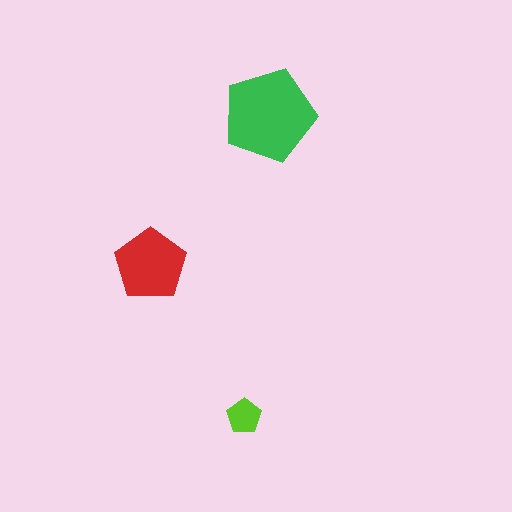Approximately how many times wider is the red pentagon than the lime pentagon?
About 2 times wider.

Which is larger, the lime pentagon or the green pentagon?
The green one.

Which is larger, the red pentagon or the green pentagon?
The green one.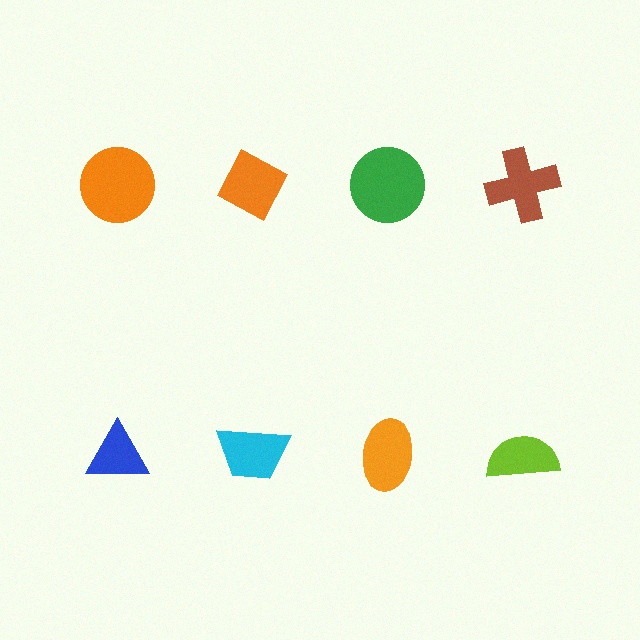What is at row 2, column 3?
An orange ellipse.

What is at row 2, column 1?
A blue triangle.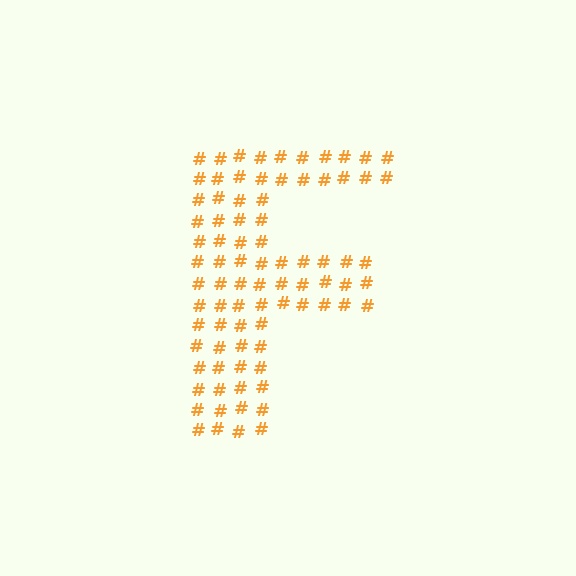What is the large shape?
The large shape is the letter F.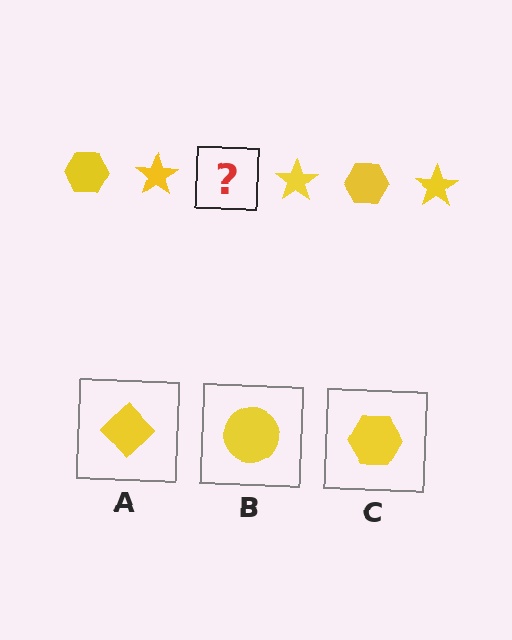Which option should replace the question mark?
Option C.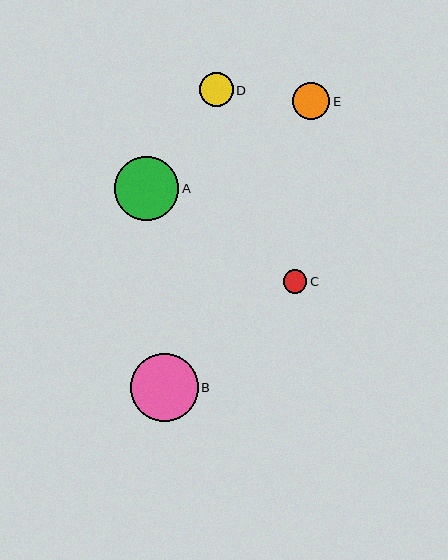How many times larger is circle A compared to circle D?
Circle A is approximately 1.9 times the size of circle D.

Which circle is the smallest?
Circle C is the smallest with a size of approximately 24 pixels.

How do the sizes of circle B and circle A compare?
Circle B and circle A are approximately the same size.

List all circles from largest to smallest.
From largest to smallest: B, A, E, D, C.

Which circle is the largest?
Circle B is the largest with a size of approximately 68 pixels.